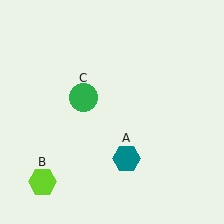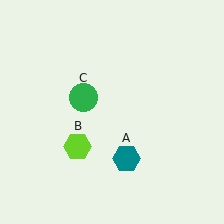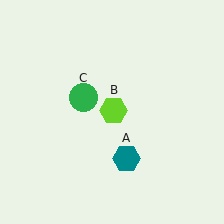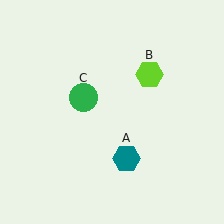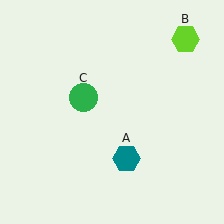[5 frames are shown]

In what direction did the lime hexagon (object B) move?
The lime hexagon (object B) moved up and to the right.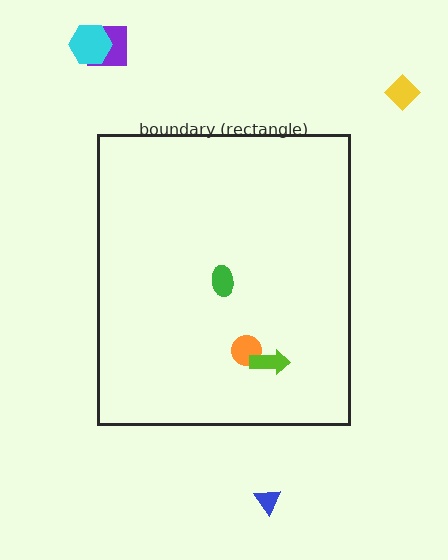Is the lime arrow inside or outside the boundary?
Inside.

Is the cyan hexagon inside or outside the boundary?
Outside.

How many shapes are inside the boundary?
3 inside, 4 outside.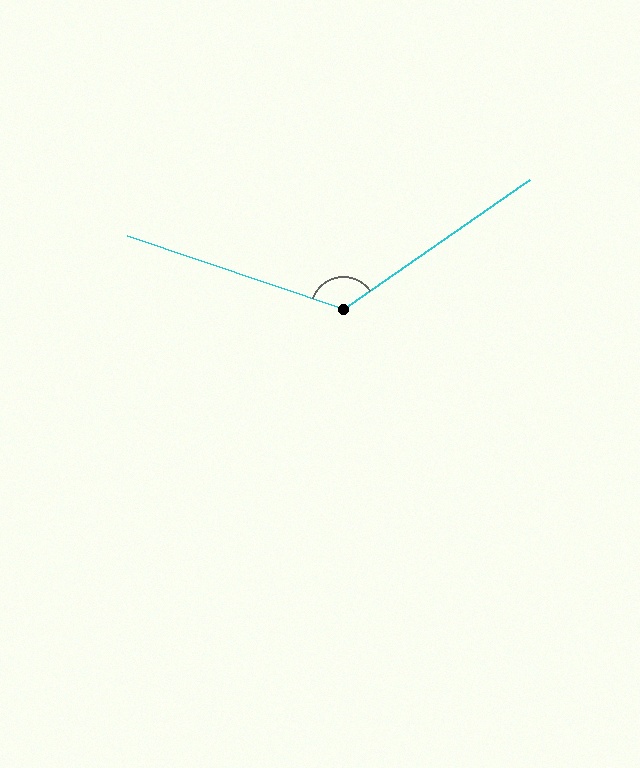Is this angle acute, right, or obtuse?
It is obtuse.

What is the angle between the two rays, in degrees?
Approximately 127 degrees.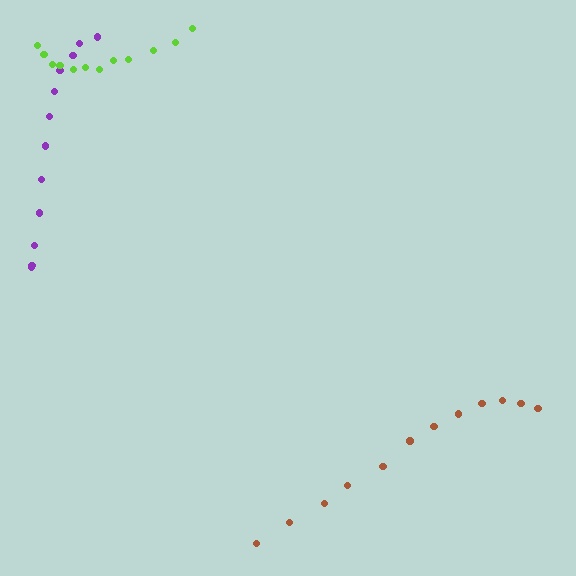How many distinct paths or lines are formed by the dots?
There are 3 distinct paths.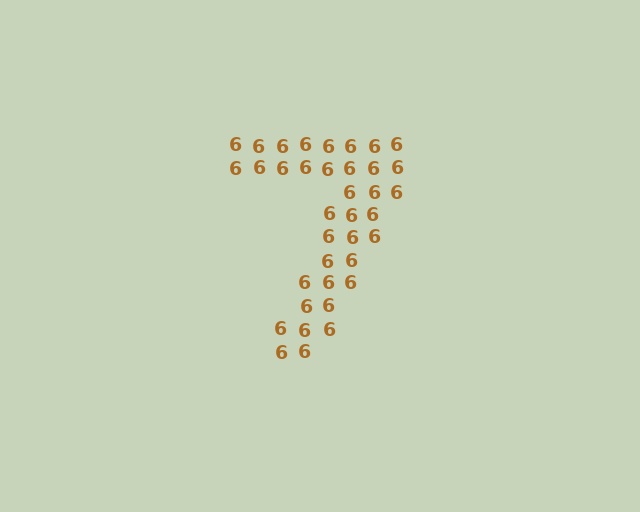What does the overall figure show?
The overall figure shows the digit 7.